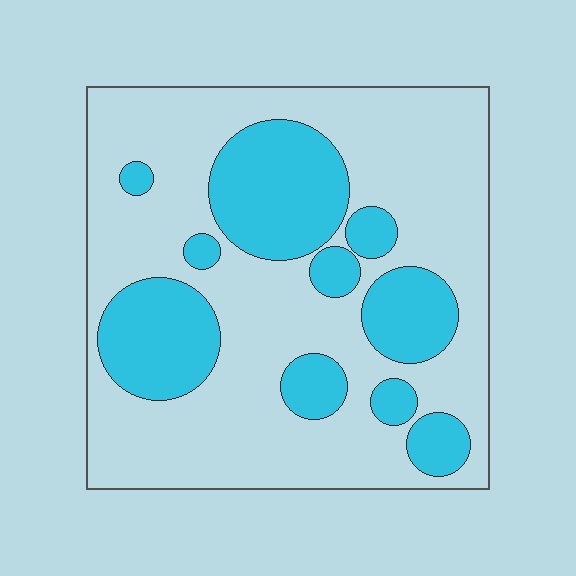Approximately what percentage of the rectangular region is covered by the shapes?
Approximately 30%.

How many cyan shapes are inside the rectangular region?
10.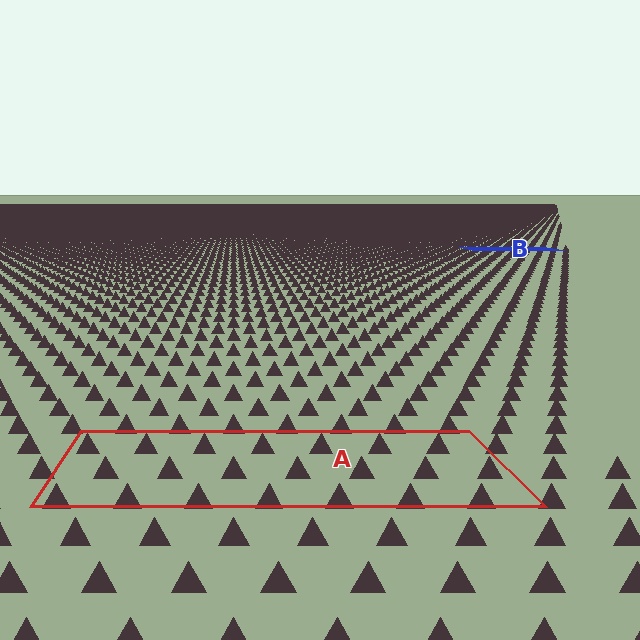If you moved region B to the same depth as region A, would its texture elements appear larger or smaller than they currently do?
They would appear larger. At a closer depth, the same texture elements are projected at a bigger on-screen size.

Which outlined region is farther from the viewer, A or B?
Region B is farther from the viewer — the texture elements inside it appear smaller and more densely packed.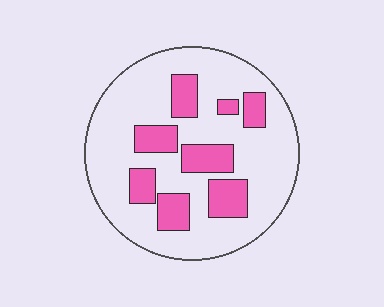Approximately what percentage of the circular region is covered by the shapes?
Approximately 25%.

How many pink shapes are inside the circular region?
8.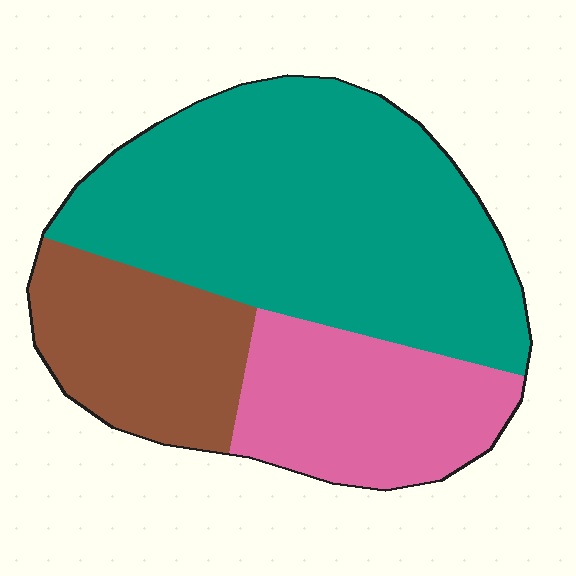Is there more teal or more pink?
Teal.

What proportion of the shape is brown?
Brown covers about 20% of the shape.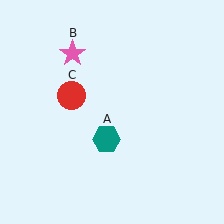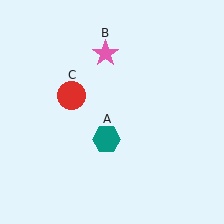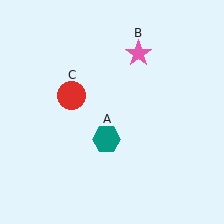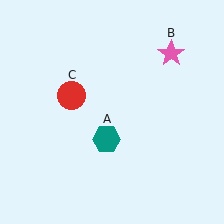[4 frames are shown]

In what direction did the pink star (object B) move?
The pink star (object B) moved right.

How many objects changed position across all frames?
1 object changed position: pink star (object B).